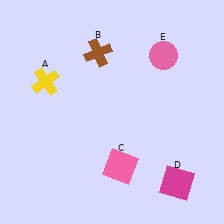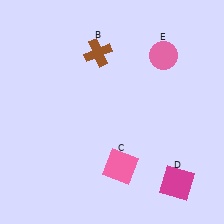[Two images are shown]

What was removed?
The yellow cross (A) was removed in Image 2.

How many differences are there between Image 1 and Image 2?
There is 1 difference between the two images.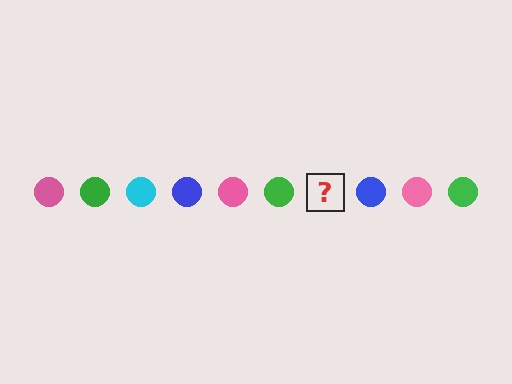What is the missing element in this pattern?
The missing element is a cyan circle.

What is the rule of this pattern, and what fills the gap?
The rule is that the pattern cycles through pink, green, cyan, blue circles. The gap should be filled with a cyan circle.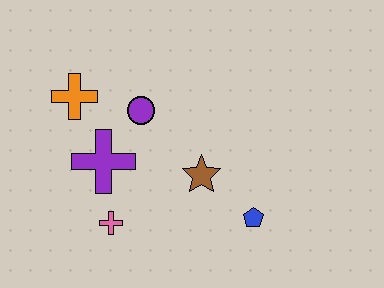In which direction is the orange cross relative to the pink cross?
The orange cross is above the pink cross.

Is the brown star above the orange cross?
No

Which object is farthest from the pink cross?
The blue pentagon is farthest from the pink cross.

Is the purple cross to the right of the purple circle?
No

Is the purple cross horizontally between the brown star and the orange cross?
Yes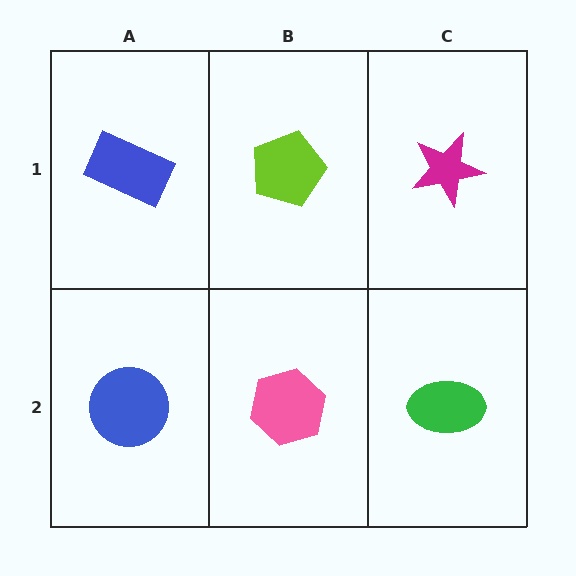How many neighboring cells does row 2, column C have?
2.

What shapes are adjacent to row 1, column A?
A blue circle (row 2, column A), a lime pentagon (row 1, column B).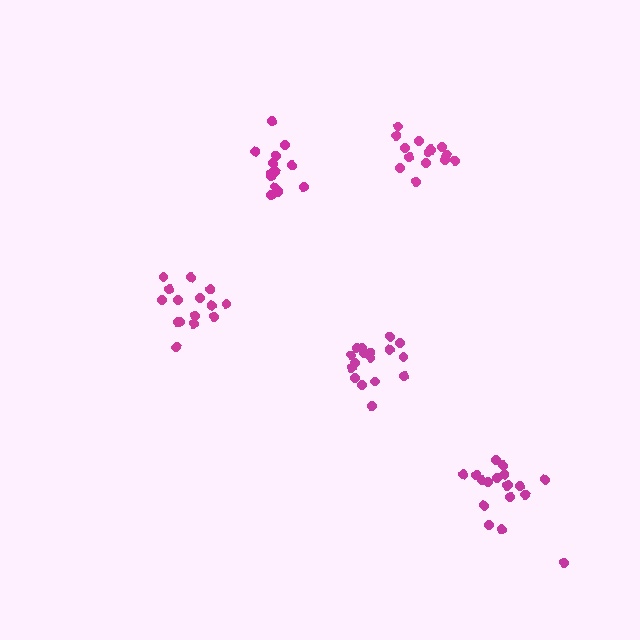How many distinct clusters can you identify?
There are 5 distinct clusters.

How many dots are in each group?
Group 1: 17 dots, Group 2: 18 dots, Group 3: 13 dots, Group 4: 14 dots, Group 5: 15 dots (77 total).